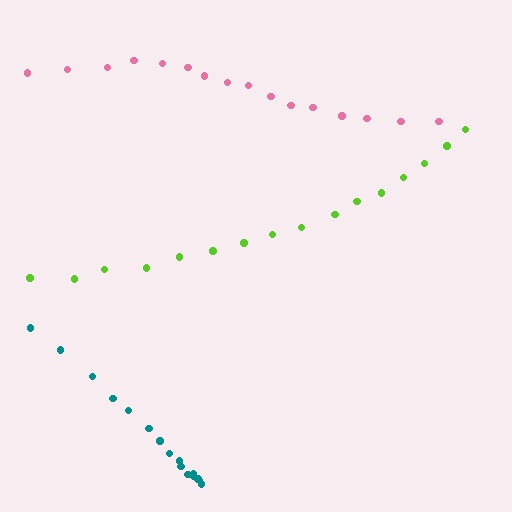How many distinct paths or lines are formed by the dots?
There are 3 distinct paths.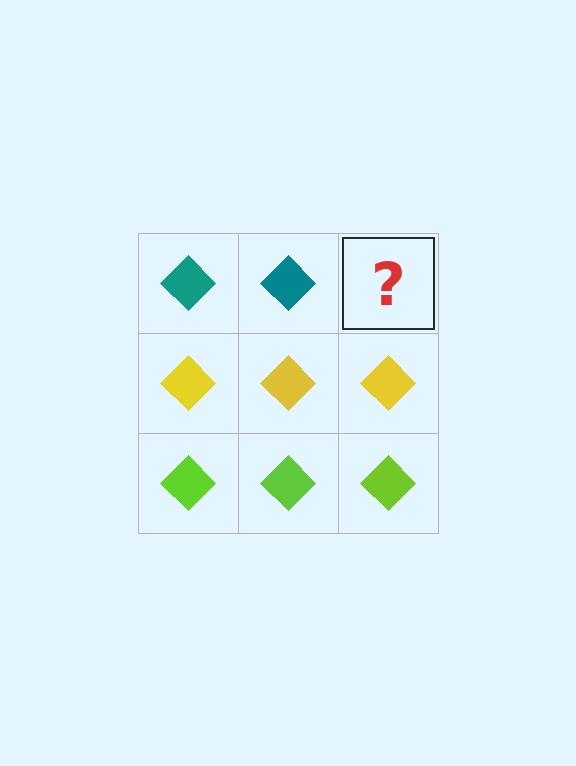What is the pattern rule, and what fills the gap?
The rule is that each row has a consistent color. The gap should be filled with a teal diamond.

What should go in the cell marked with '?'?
The missing cell should contain a teal diamond.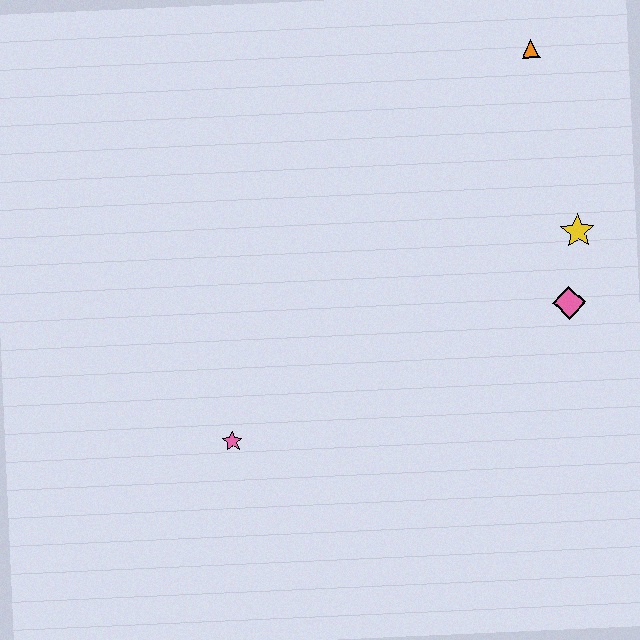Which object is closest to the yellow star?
The pink diamond is closest to the yellow star.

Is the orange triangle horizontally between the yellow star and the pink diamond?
No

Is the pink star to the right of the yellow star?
No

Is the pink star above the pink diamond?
No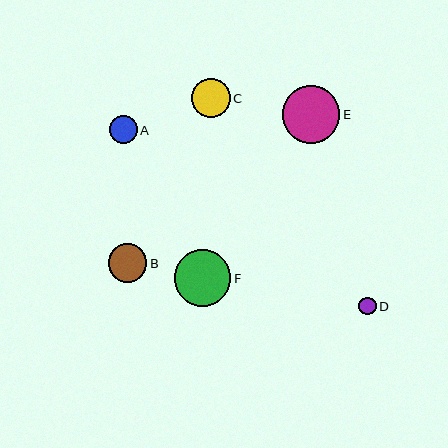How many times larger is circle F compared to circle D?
Circle F is approximately 3.3 times the size of circle D.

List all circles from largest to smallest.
From largest to smallest: E, F, C, B, A, D.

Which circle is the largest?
Circle E is the largest with a size of approximately 58 pixels.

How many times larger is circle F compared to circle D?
Circle F is approximately 3.3 times the size of circle D.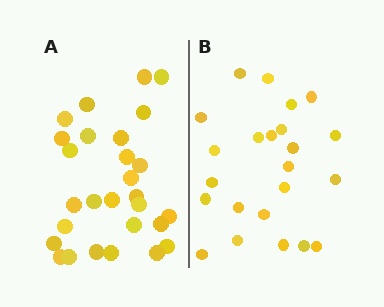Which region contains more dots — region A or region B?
Region A (the left region) has more dots.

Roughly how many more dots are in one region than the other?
Region A has about 5 more dots than region B.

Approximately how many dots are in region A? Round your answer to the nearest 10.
About 30 dots. (The exact count is 28, which rounds to 30.)